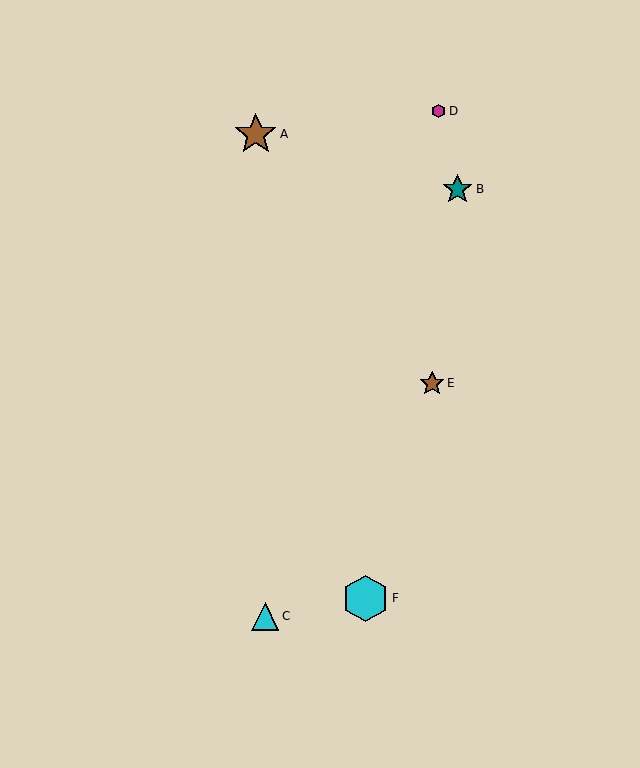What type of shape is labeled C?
Shape C is a cyan triangle.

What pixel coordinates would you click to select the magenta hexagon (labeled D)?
Click at (439, 111) to select the magenta hexagon D.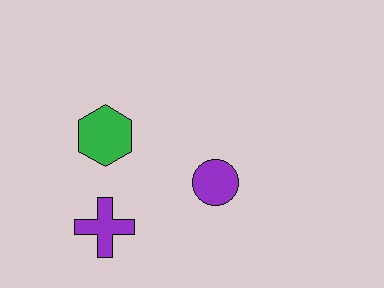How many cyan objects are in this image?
There are no cyan objects.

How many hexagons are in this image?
There is 1 hexagon.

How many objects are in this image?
There are 3 objects.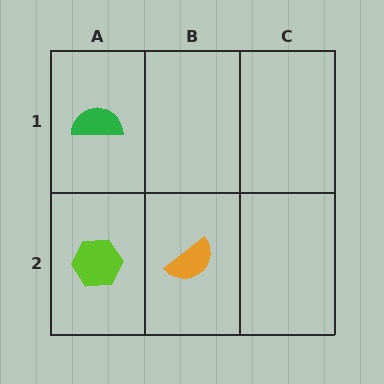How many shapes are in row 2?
2 shapes.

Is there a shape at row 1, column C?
No, that cell is empty.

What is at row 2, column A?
A lime hexagon.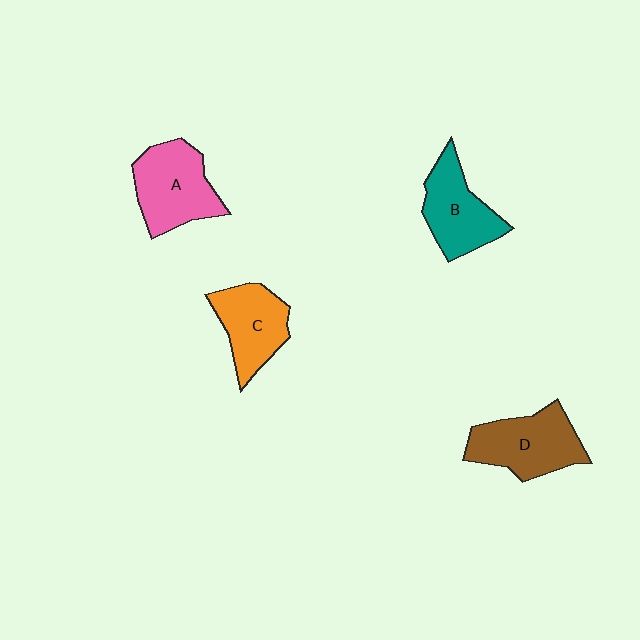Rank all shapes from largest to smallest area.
From largest to smallest: D (brown), A (pink), B (teal), C (orange).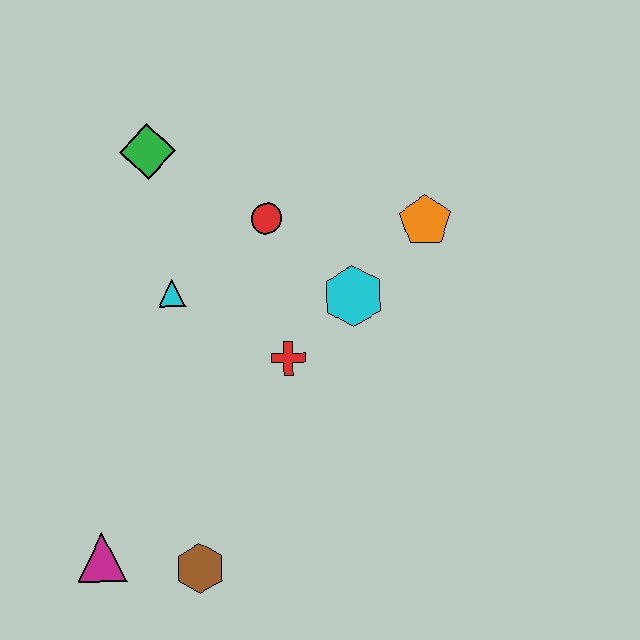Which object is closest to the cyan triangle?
The red circle is closest to the cyan triangle.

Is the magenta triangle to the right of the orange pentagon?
No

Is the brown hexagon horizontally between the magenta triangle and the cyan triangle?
No